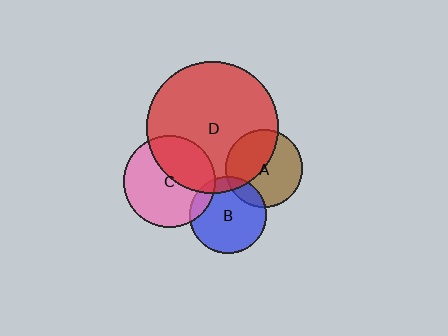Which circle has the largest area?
Circle D (red).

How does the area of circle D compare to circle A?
Approximately 2.9 times.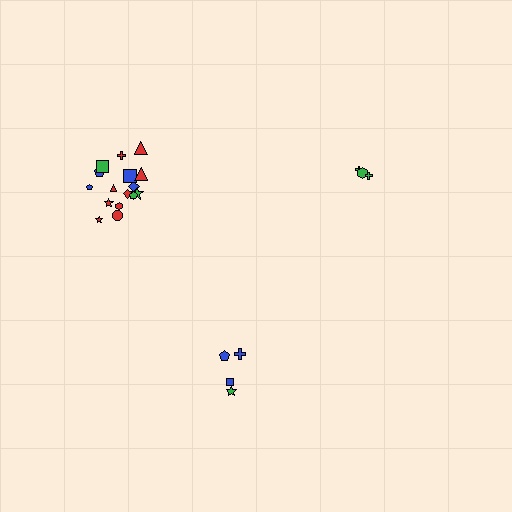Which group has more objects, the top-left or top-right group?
The top-left group.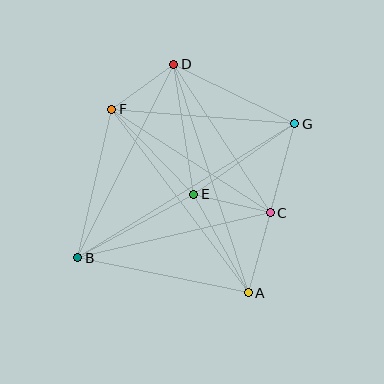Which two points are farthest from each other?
Points B and G are farthest from each other.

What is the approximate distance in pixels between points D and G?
The distance between D and G is approximately 135 pixels.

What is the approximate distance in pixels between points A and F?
The distance between A and F is approximately 228 pixels.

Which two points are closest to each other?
Points D and F are closest to each other.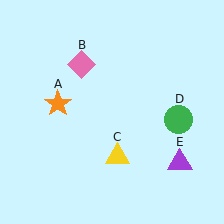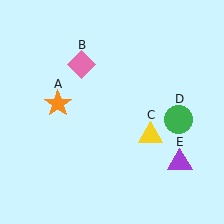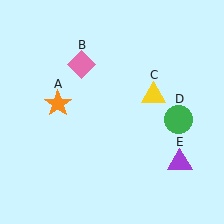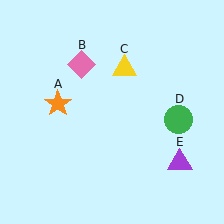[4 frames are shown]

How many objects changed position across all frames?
1 object changed position: yellow triangle (object C).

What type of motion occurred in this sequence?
The yellow triangle (object C) rotated counterclockwise around the center of the scene.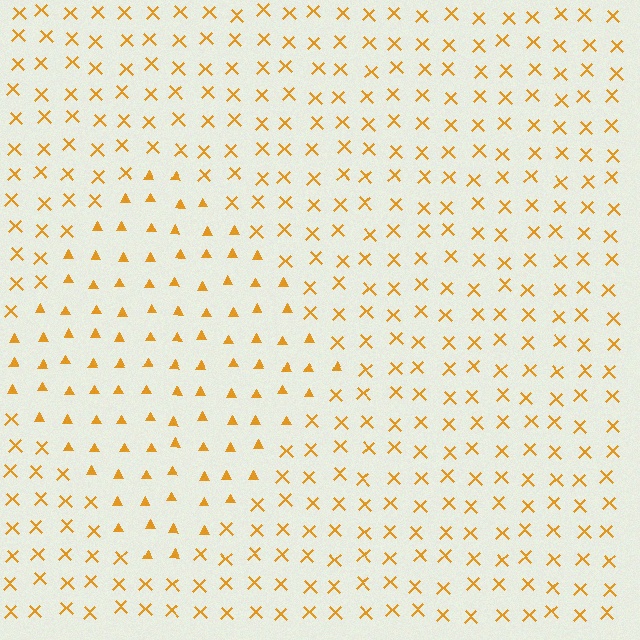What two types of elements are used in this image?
The image uses triangles inside the diamond region and X marks outside it.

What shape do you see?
I see a diamond.